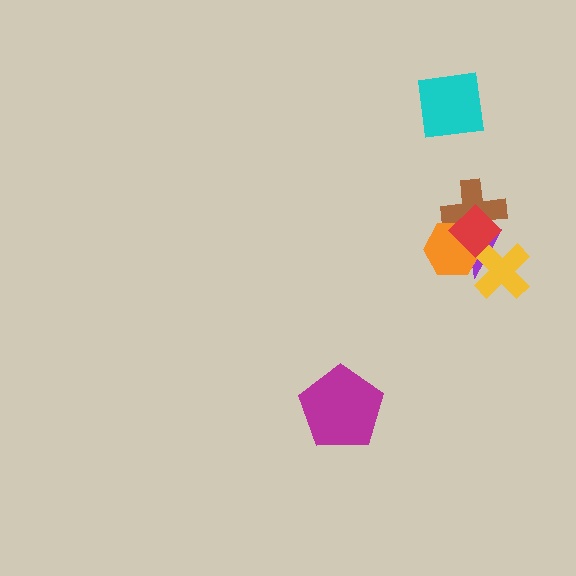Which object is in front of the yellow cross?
The red diamond is in front of the yellow cross.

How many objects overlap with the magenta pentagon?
0 objects overlap with the magenta pentagon.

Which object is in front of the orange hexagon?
The red diamond is in front of the orange hexagon.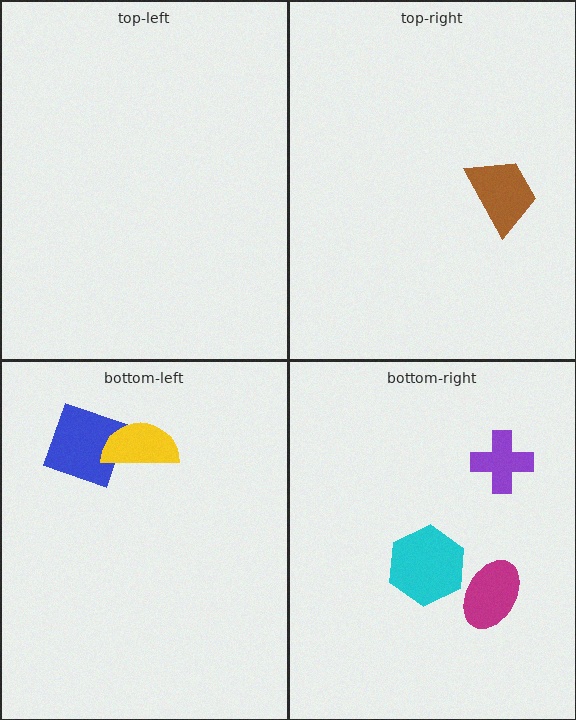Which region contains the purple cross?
The bottom-right region.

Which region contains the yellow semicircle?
The bottom-left region.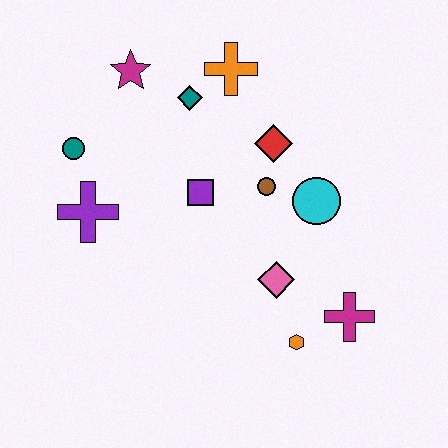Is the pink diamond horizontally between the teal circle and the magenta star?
No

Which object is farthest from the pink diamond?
The magenta star is farthest from the pink diamond.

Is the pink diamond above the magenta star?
No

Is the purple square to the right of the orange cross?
No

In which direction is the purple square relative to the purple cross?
The purple square is to the right of the purple cross.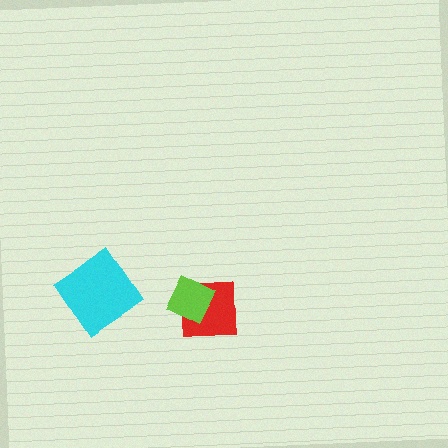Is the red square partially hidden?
Yes, it is partially covered by another shape.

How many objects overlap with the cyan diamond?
0 objects overlap with the cyan diamond.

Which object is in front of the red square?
The lime diamond is in front of the red square.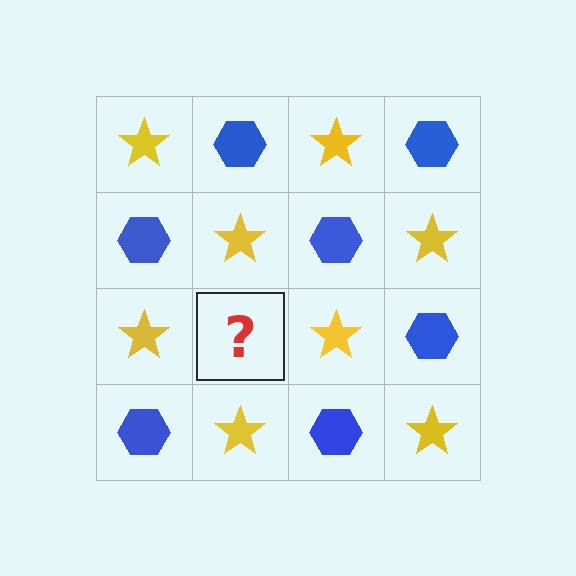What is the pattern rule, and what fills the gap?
The rule is that it alternates yellow star and blue hexagon in a checkerboard pattern. The gap should be filled with a blue hexagon.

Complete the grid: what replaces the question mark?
The question mark should be replaced with a blue hexagon.